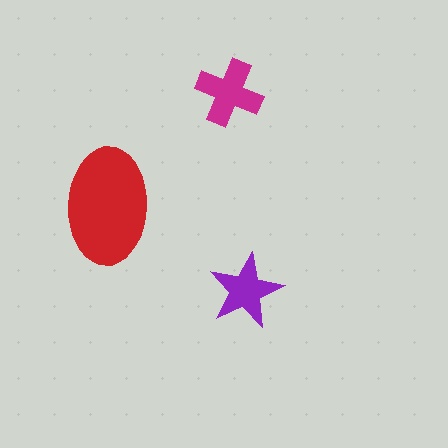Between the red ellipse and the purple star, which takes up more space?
The red ellipse.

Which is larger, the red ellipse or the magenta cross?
The red ellipse.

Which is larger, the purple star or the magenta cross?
The magenta cross.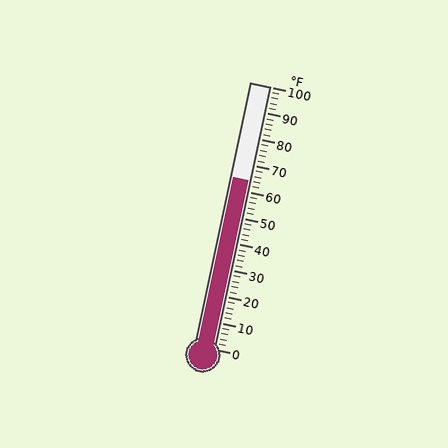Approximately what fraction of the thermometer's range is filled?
The thermometer is filled to approximately 65% of its range.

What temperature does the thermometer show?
The thermometer shows approximately 64°F.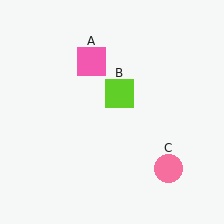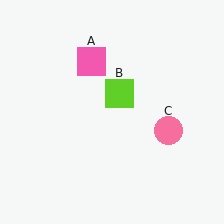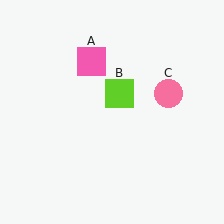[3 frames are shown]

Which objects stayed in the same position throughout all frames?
Pink square (object A) and lime square (object B) remained stationary.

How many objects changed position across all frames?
1 object changed position: pink circle (object C).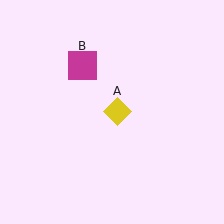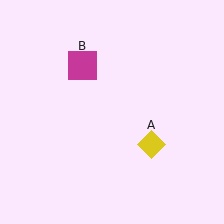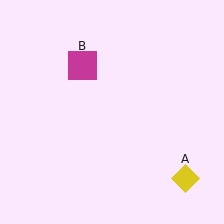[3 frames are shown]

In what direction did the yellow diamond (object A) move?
The yellow diamond (object A) moved down and to the right.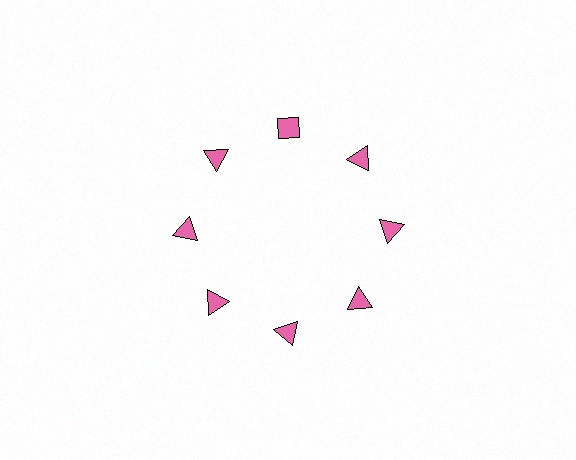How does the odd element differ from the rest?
It has a different shape: diamond instead of triangle.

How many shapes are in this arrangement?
There are 8 shapes arranged in a ring pattern.